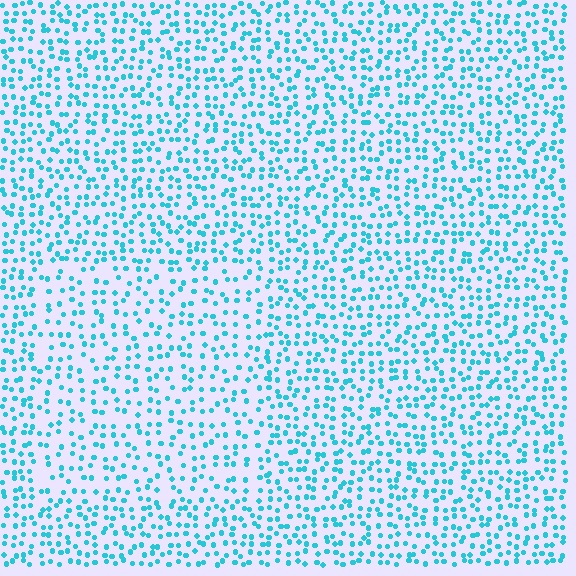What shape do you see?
I see a rectangle.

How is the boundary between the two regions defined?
The boundary is defined by a change in element density (approximately 1.4x ratio). All elements are the same color, size, and shape.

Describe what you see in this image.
The image contains small cyan elements arranged at two different densities. A rectangle-shaped region is visible where the elements are less densely packed than the surrounding area.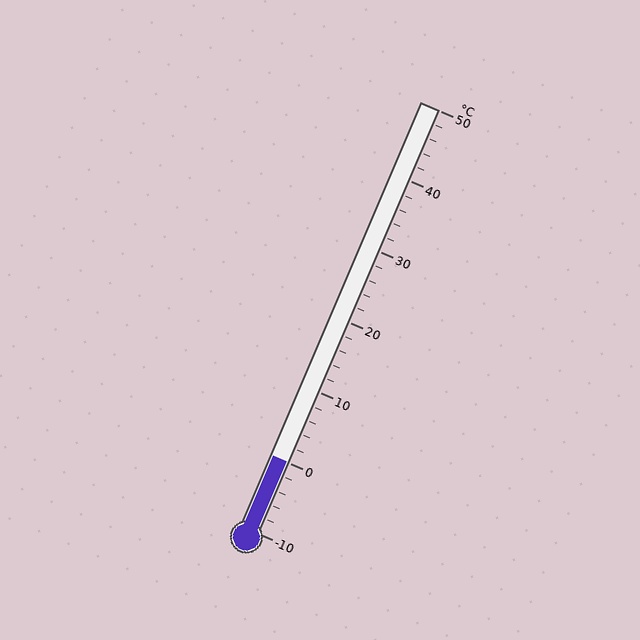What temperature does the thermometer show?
The thermometer shows approximately 0°C.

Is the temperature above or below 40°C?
The temperature is below 40°C.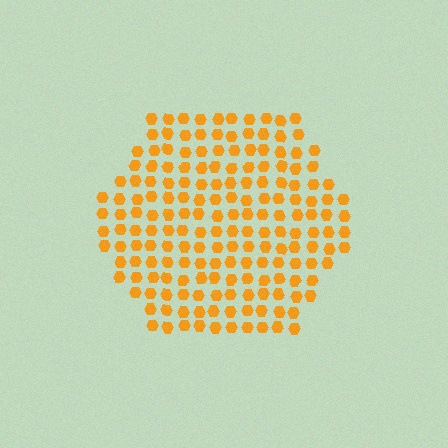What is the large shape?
The large shape is a hexagon.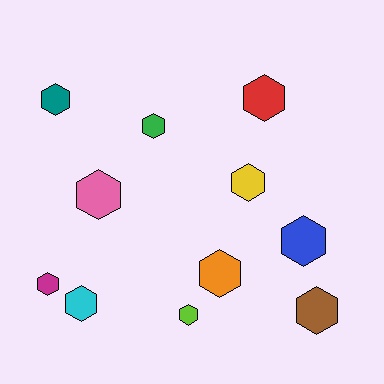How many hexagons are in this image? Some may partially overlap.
There are 11 hexagons.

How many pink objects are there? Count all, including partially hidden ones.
There is 1 pink object.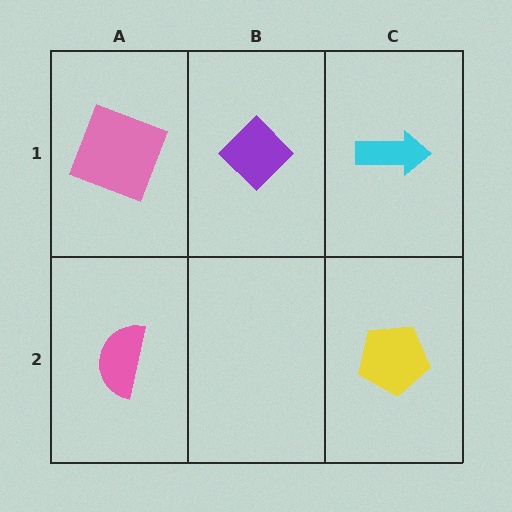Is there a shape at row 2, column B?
No, that cell is empty.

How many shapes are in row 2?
2 shapes.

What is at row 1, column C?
A cyan arrow.